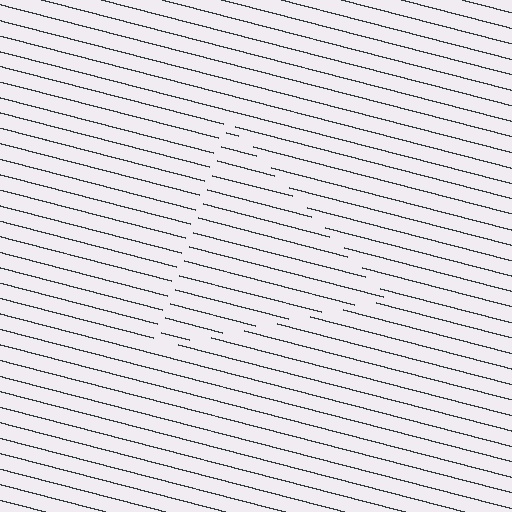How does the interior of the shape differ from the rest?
The interior of the shape contains the same grating, shifted by half a period — the contour is defined by the phase discontinuity where line-ends from the inner and outer gratings abut.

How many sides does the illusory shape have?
3 sides — the line-ends trace a triangle.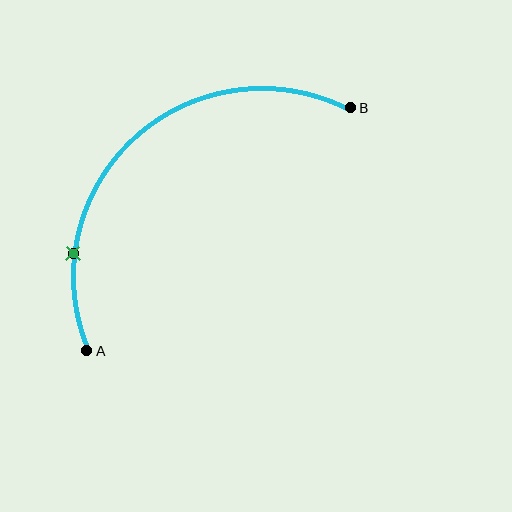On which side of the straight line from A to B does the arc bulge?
The arc bulges above and to the left of the straight line connecting A and B.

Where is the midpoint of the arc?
The arc midpoint is the point on the curve farthest from the straight line joining A and B. It sits above and to the left of that line.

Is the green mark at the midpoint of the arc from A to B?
No. The green mark lies on the arc but is closer to endpoint A. The arc midpoint would be at the point on the curve equidistant along the arc from both A and B.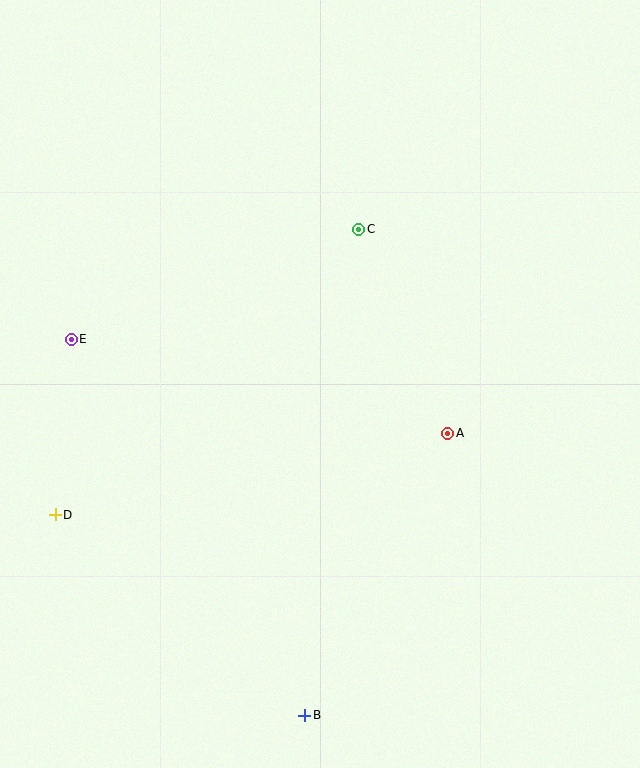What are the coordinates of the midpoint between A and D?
The midpoint between A and D is at (252, 474).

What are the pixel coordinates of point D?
Point D is at (55, 515).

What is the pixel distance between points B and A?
The distance between B and A is 316 pixels.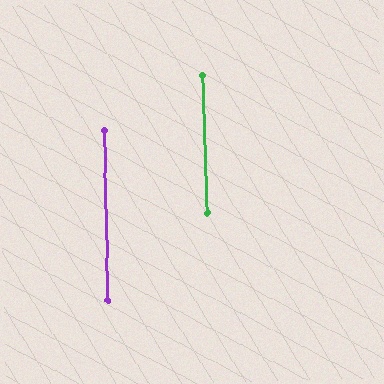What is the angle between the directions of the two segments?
Approximately 1 degree.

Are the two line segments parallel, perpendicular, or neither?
Parallel — their directions differ by only 0.8°.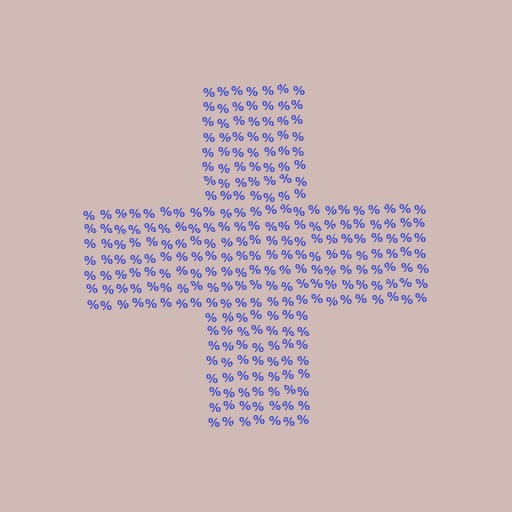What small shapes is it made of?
It is made of small percent signs.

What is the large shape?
The large shape is a cross.